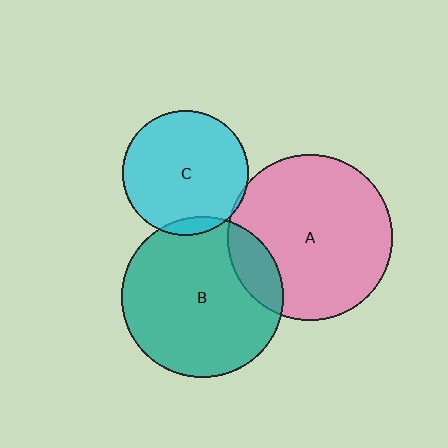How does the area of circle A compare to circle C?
Approximately 1.8 times.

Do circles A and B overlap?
Yes.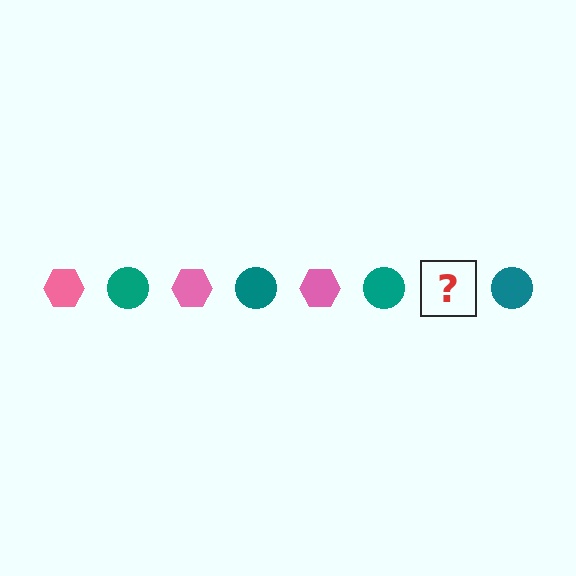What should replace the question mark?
The question mark should be replaced with a pink hexagon.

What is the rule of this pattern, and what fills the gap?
The rule is that the pattern alternates between pink hexagon and teal circle. The gap should be filled with a pink hexagon.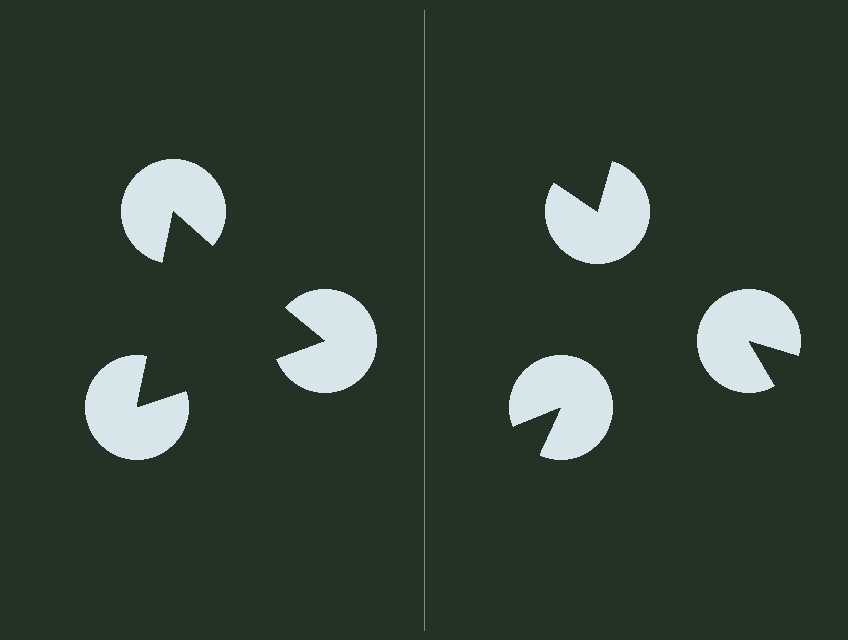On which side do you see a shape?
An illusory triangle appears on the left side. On the right side the wedge cuts are rotated, so no coherent shape forms.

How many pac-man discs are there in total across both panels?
6 — 3 on each side.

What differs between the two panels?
The pac-man discs are positioned identically on both sides; only the wedge orientations differ. On the left they align to a triangle; on the right they are misaligned.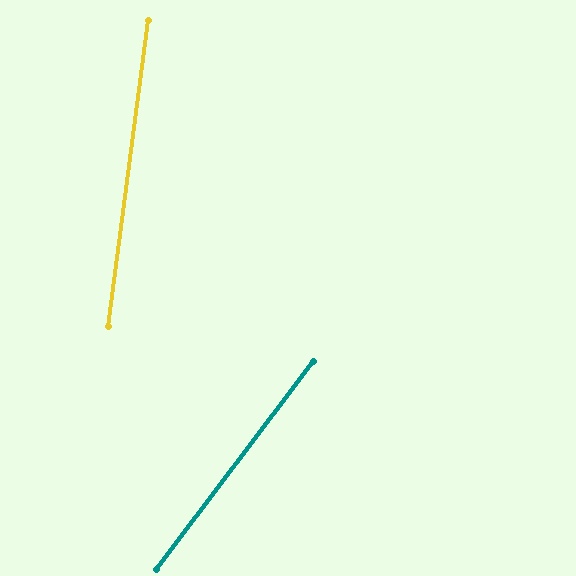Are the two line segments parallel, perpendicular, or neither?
Neither parallel nor perpendicular — they differ by about 29°.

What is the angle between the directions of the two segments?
Approximately 29 degrees.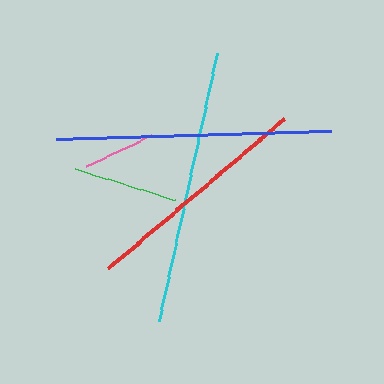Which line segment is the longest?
The blue line is the longest at approximately 274 pixels.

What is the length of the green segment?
The green segment is approximately 104 pixels long.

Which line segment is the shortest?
The pink line is the shortest at approximately 72 pixels.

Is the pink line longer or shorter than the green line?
The green line is longer than the pink line.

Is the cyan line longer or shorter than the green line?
The cyan line is longer than the green line.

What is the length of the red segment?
The red segment is approximately 230 pixels long.